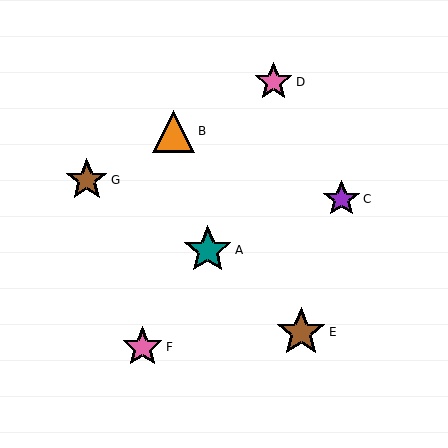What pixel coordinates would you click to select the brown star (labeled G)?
Click at (87, 180) to select the brown star G.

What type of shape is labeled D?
Shape D is a pink star.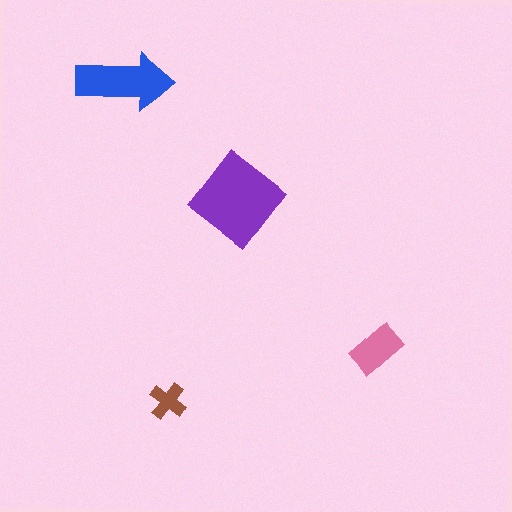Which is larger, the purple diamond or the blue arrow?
The purple diamond.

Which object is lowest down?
The brown cross is bottommost.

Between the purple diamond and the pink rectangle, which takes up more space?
The purple diamond.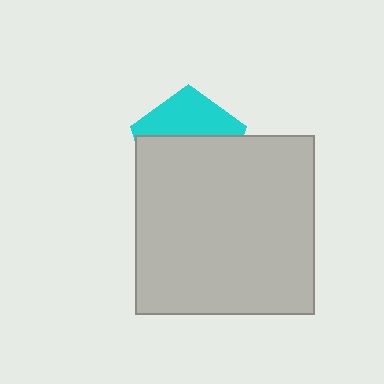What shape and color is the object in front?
The object in front is a light gray square.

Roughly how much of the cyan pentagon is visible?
A small part of it is visible (roughly 39%).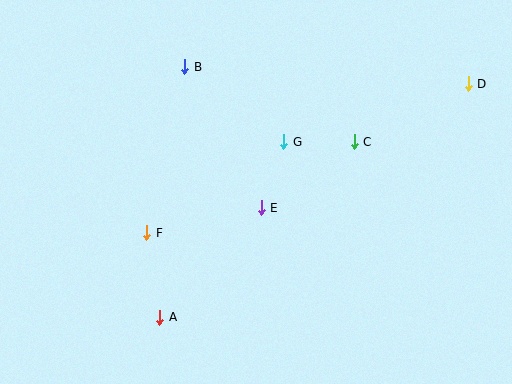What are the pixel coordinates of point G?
Point G is at (284, 142).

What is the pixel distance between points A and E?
The distance between A and E is 149 pixels.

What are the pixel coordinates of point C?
Point C is at (354, 142).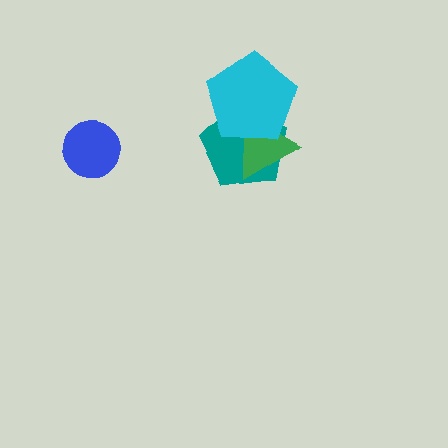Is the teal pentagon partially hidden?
Yes, it is partially covered by another shape.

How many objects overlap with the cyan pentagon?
2 objects overlap with the cyan pentagon.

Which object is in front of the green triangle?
The cyan pentagon is in front of the green triangle.